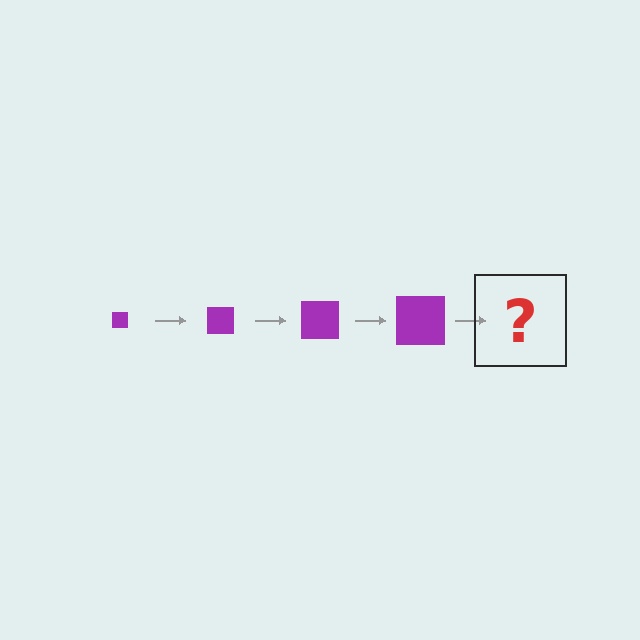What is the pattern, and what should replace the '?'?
The pattern is that the square gets progressively larger each step. The '?' should be a purple square, larger than the previous one.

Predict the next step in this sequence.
The next step is a purple square, larger than the previous one.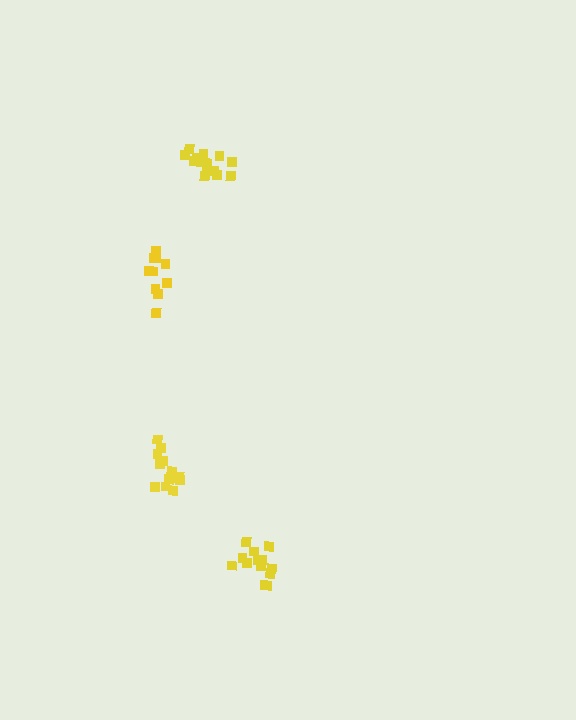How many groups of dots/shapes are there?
There are 4 groups.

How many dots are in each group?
Group 1: 14 dots, Group 2: 10 dots, Group 3: 14 dots, Group 4: 13 dots (51 total).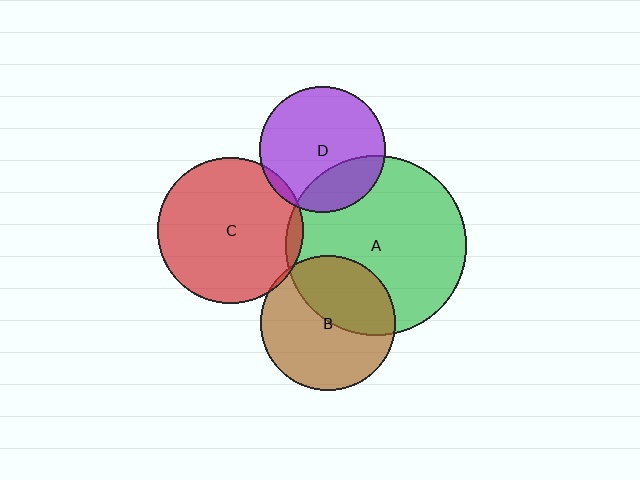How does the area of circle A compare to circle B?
Approximately 1.8 times.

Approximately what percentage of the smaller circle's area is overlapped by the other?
Approximately 25%.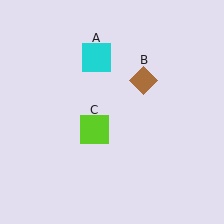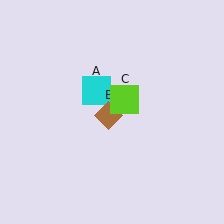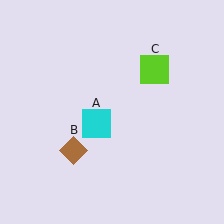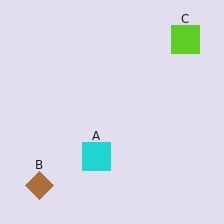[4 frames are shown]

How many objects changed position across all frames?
3 objects changed position: cyan square (object A), brown diamond (object B), lime square (object C).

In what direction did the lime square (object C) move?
The lime square (object C) moved up and to the right.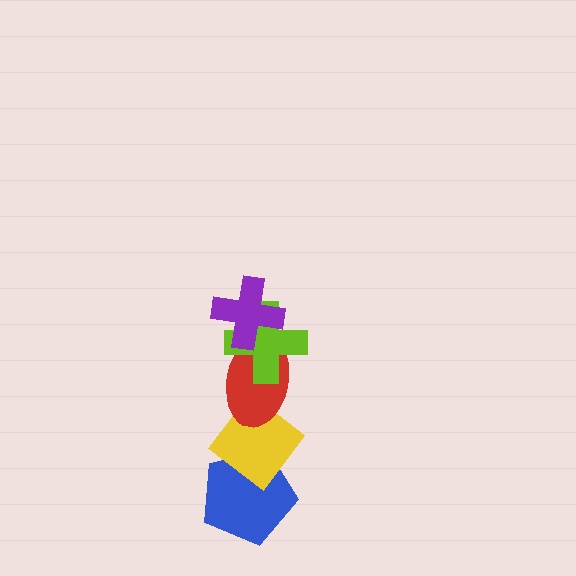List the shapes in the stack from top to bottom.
From top to bottom: the purple cross, the lime cross, the red ellipse, the yellow diamond, the blue pentagon.